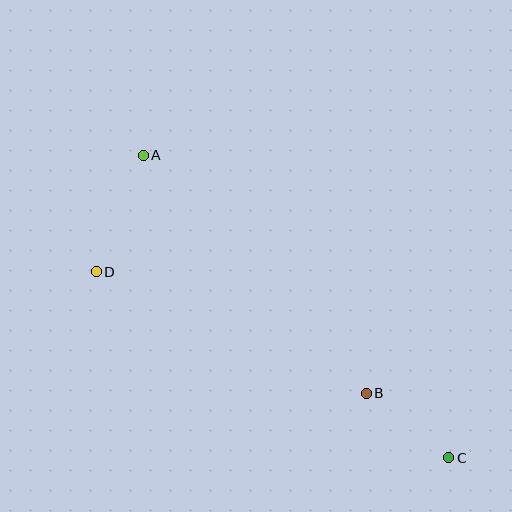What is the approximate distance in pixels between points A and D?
The distance between A and D is approximately 125 pixels.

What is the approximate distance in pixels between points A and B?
The distance between A and B is approximately 326 pixels.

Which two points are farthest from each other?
Points A and C are farthest from each other.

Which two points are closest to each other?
Points B and C are closest to each other.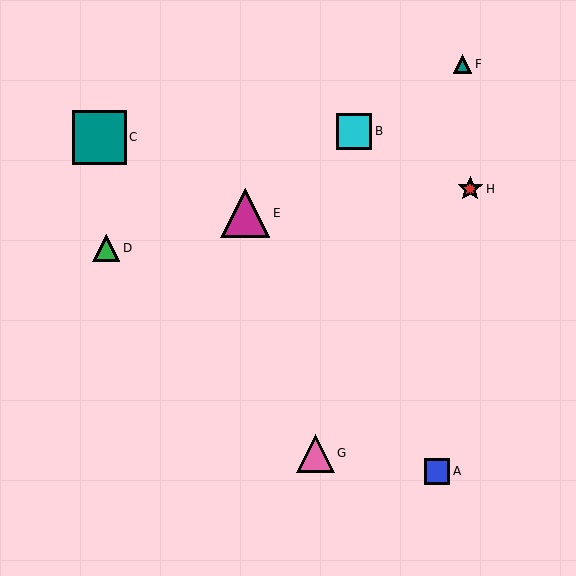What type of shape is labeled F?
Shape F is a teal triangle.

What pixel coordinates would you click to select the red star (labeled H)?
Click at (470, 189) to select the red star H.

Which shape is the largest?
The teal square (labeled C) is the largest.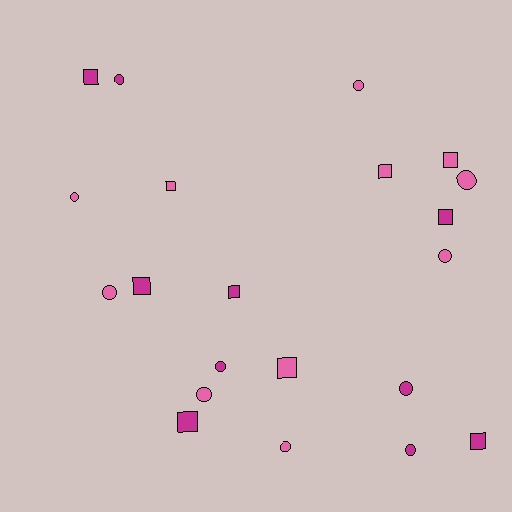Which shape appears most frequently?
Circle, with 11 objects.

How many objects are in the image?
There are 21 objects.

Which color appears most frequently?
Pink, with 11 objects.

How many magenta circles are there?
There are 4 magenta circles.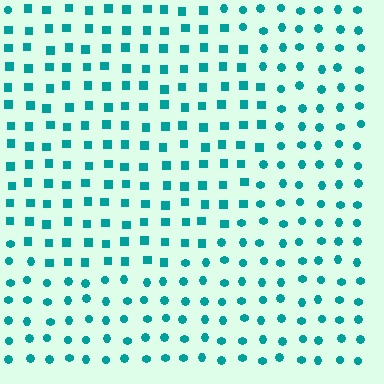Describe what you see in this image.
The image is filled with small teal elements arranged in a uniform grid. A circle-shaped region contains squares, while the surrounding area contains circles. The boundary is defined purely by the change in element shape.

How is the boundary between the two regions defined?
The boundary is defined by a change in element shape: squares inside vs. circles outside. All elements share the same color and spacing.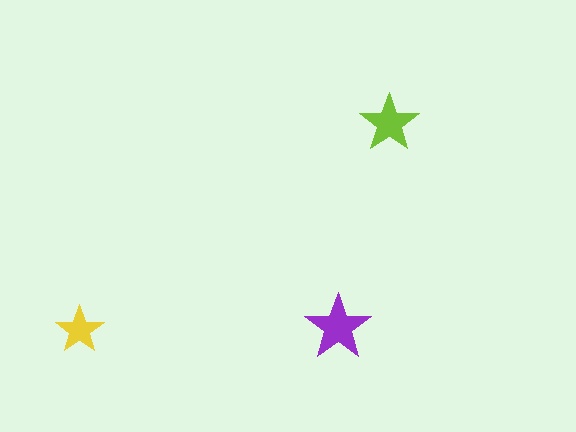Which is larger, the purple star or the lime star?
The purple one.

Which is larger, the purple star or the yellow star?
The purple one.